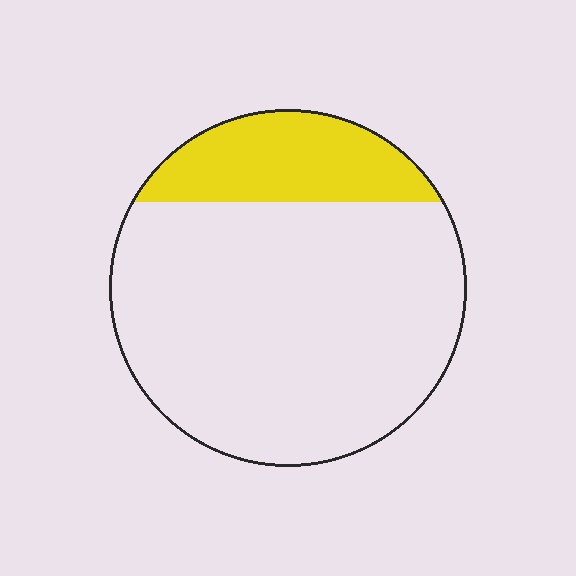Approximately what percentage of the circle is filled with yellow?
Approximately 20%.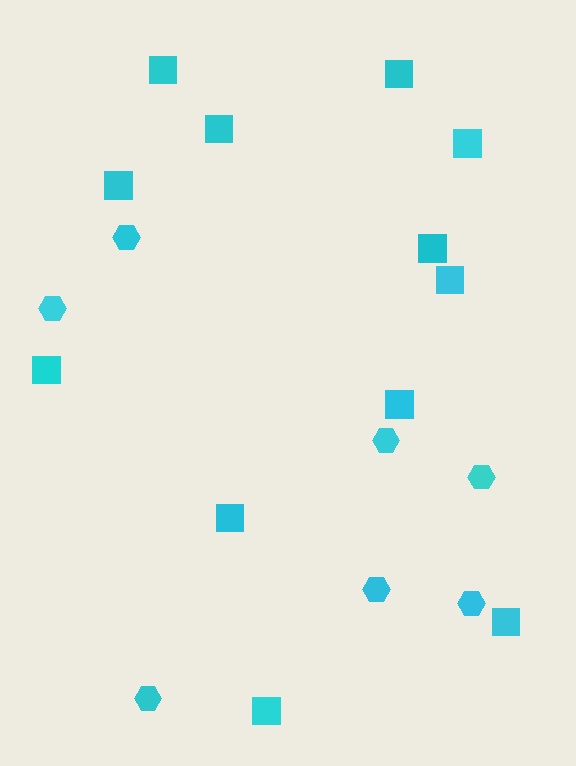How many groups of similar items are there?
There are 2 groups: one group of hexagons (7) and one group of squares (12).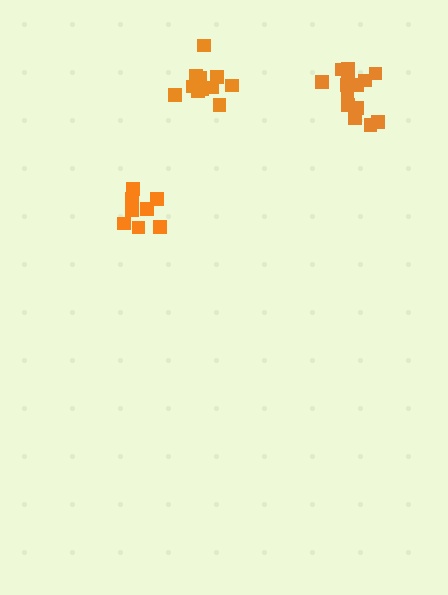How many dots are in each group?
Group 1: 14 dots, Group 2: 8 dots, Group 3: 12 dots (34 total).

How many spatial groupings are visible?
There are 3 spatial groupings.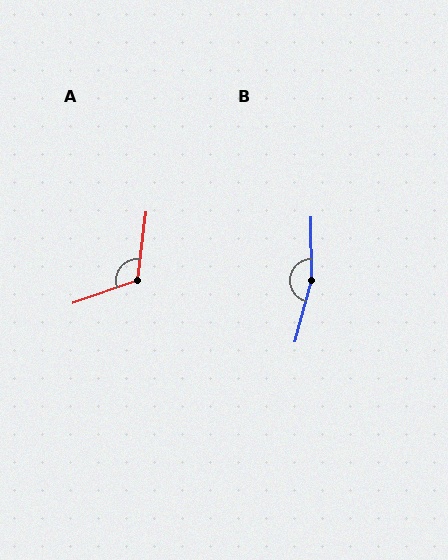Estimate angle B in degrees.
Approximately 165 degrees.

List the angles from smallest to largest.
A (116°), B (165°).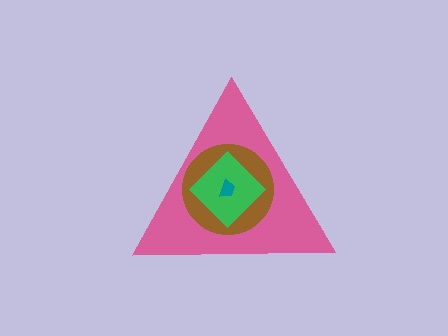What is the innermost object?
The teal trapezoid.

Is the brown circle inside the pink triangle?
Yes.